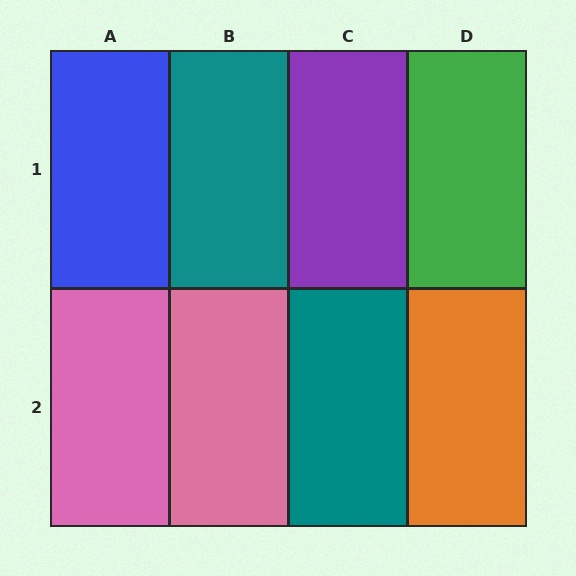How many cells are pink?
2 cells are pink.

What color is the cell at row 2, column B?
Pink.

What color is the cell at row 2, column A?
Pink.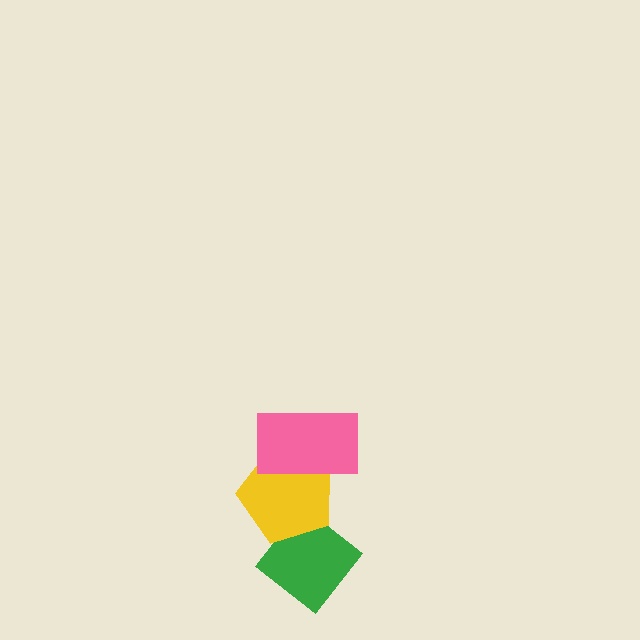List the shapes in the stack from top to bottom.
From top to bottom: the pink rectangle, the yellow pentagon, the green diamond.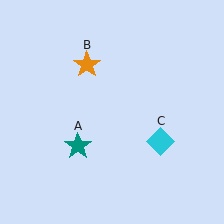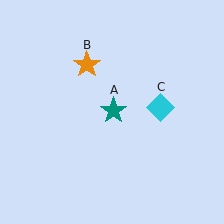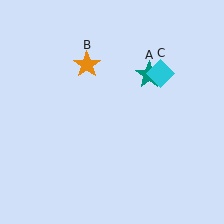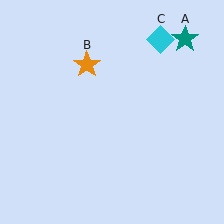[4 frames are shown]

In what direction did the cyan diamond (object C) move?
The cyan diamond (object C) moved up.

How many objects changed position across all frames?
2 objects changed position: teal star (object A), cyan diamond (object C).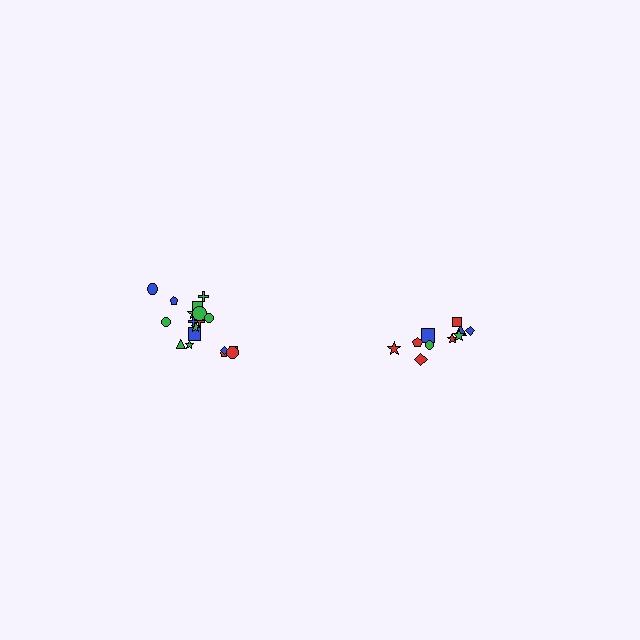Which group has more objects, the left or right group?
The left group.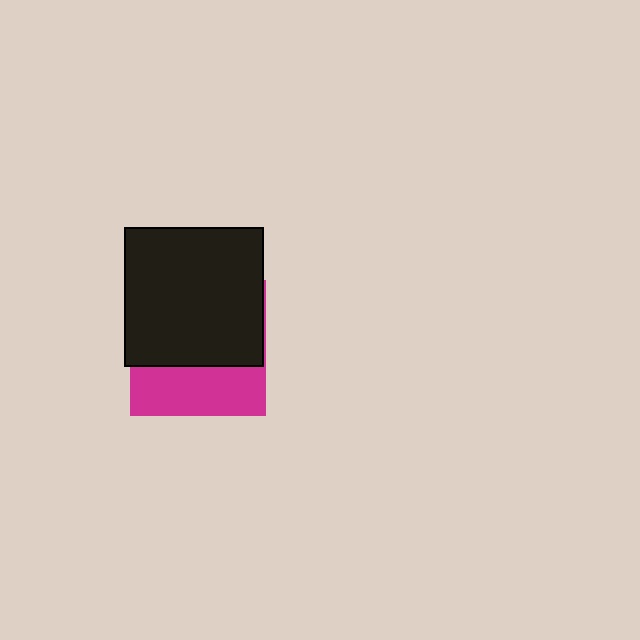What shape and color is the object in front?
The object in front is a black square.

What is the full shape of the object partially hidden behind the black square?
The partially hidden object is a magenta square.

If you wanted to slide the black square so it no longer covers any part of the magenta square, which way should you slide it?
Slide it up — that is the most direct way to separate the two shapes.